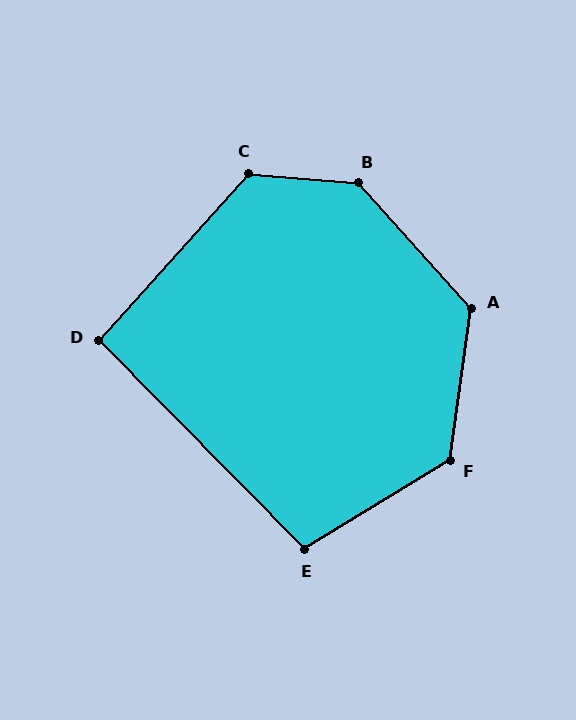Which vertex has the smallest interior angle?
D, at approximately 93 degrees.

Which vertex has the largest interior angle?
B, at approximately 137 degrees.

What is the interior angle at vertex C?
Approximately 127 degrees (obtuse).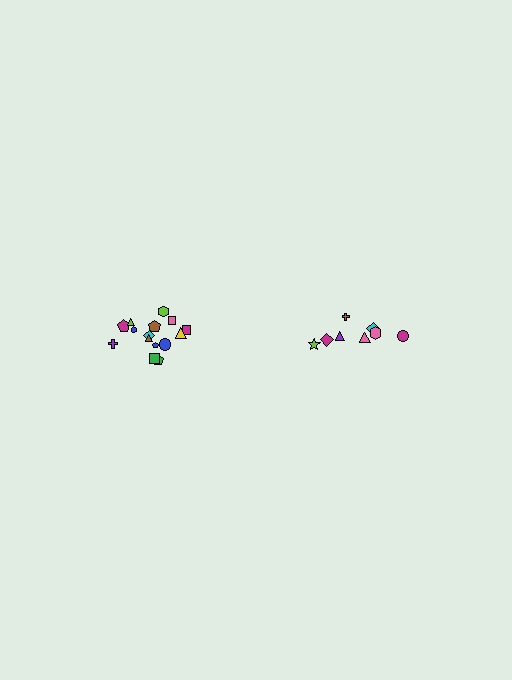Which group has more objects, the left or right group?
The left group.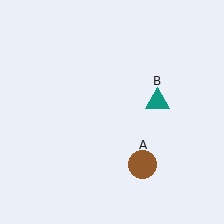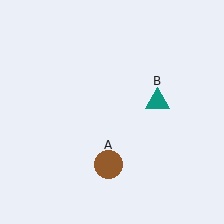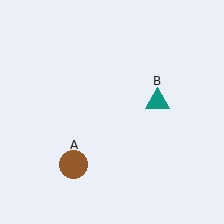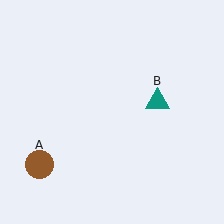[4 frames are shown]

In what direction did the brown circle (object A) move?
The brown circle (object A) moved left.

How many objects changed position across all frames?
1 object changed position: brown circle (object A).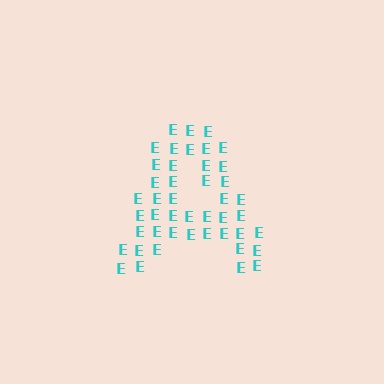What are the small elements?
The small elements are letter E's.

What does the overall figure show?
The overall figure shows the letter A.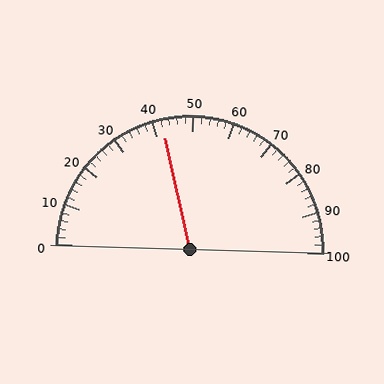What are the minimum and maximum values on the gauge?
The gauge ranges from 0 to 100.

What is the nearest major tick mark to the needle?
The nearest major tick mark is 40.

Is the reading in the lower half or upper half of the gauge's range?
The reading is in the lower half of the range (0 to 100).